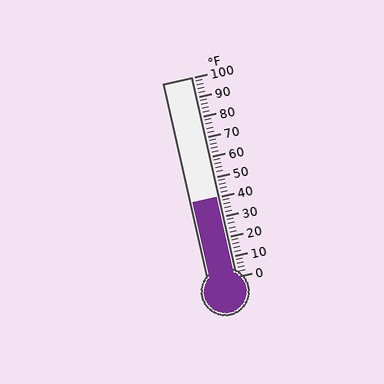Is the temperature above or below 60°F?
The temperature is below 60°F.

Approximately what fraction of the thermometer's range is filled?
The thermometer is filled to approximately 40% of its range.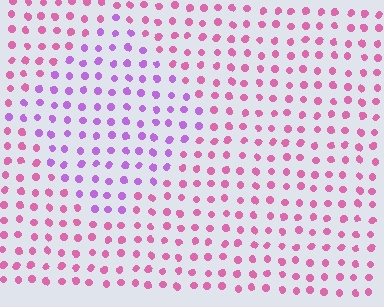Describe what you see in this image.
The image is filled with small pink elements in a uniform arrangement. A diamond-shaped region is visible where the elements are tinted to a slightly different hue, forming a subtle color boundary.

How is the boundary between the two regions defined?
The boundary is defined purely by a slight shift in hue (about 41 degrees). Spacing, size, and orientation are identical on both sides.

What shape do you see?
I see a diamond.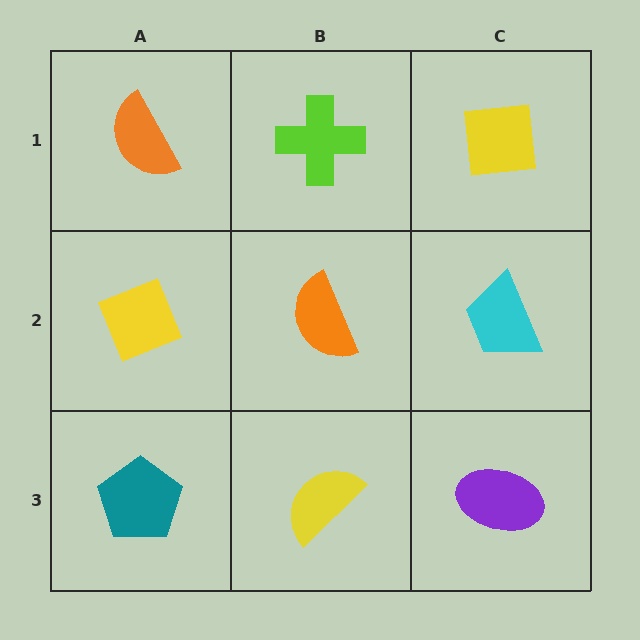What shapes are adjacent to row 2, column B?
A lime cross (row 1, column B), a yellow semicircle (row 3, column B), a yellow diamond (row 2, column A), a cyan trapezoid (row 2, column C).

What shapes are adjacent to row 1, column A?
A yellow diamond (row 2, column A), a lime cross (row 1, column B).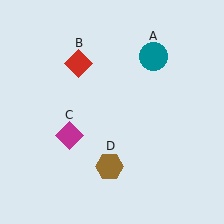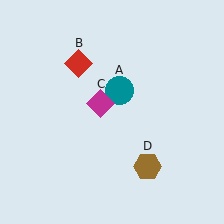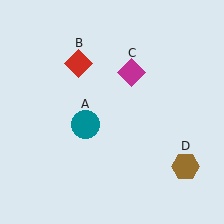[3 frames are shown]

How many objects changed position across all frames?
3 objects changed position: teal circle (object A), magenta diamond (object C), brown hexagon (object D).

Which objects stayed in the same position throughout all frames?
Red diamond (object B) remained stationary.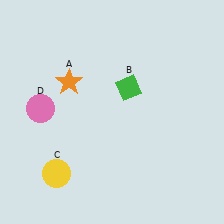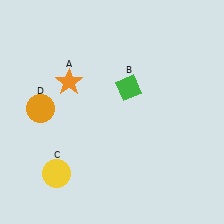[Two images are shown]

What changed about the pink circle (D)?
In Image 1, D is pink. In Image 2, it changed to orange.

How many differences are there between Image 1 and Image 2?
There is 1 difference between the two images.